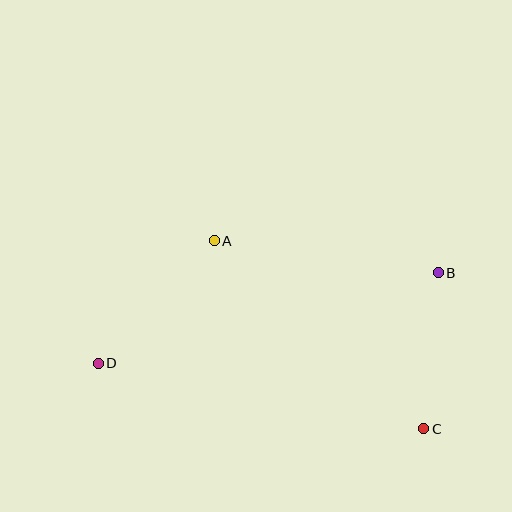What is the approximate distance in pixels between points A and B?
The distance between A and B is approximately 226 pixels.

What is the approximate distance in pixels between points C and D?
The distance between C and D is approximately 332 pixels.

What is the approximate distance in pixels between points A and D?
The distance between A and D is approximately 169 pixels.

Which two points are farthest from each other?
Points B and D are farthest from each other.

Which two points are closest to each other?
Points B and C are closest to each other.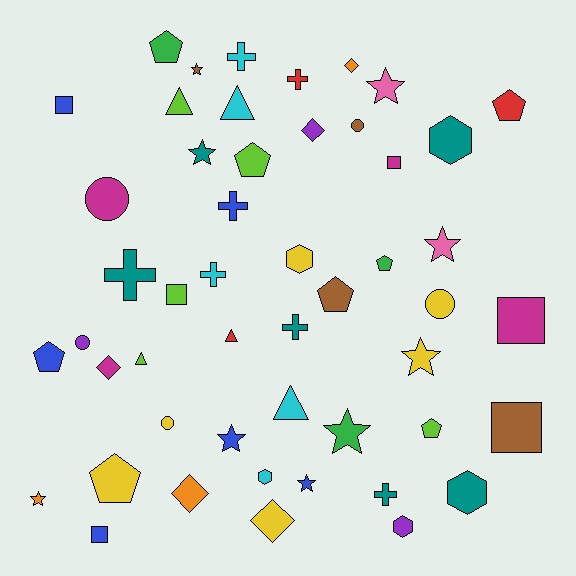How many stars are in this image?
There are 9 stars.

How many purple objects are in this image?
There are 3 purple objects.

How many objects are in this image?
There are 50 objects.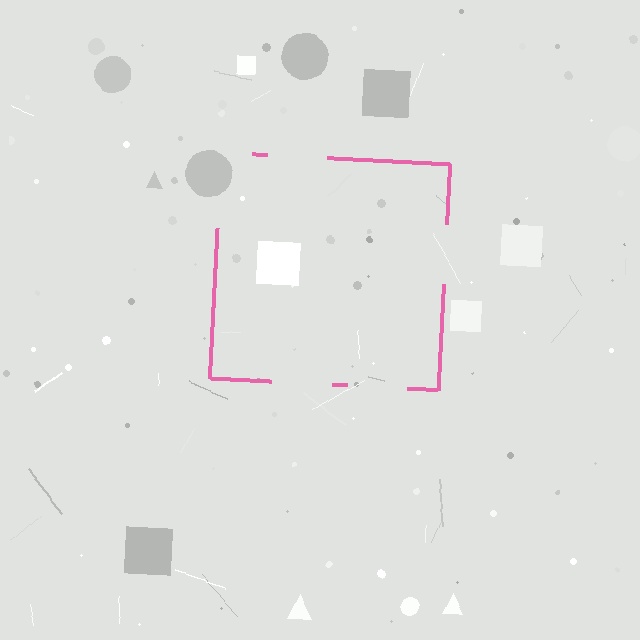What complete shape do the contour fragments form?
The contour fragments form a square.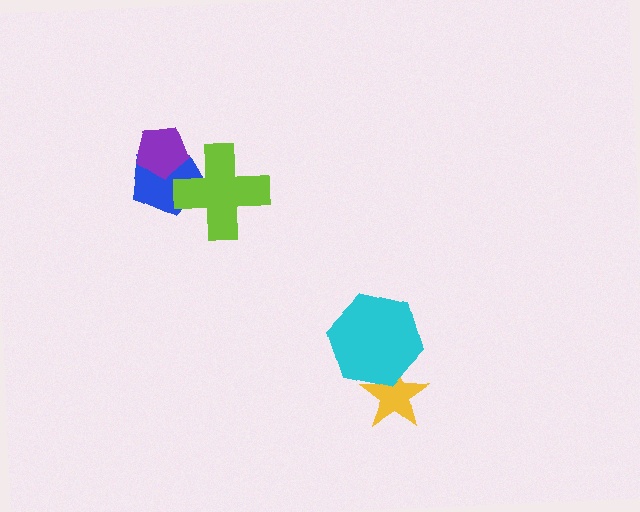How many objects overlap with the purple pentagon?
1 object overlaps with the purple pentagon.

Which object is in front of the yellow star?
The cyan hexagon is in front of the yellow star.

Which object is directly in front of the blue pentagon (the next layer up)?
The purple pentagon is directly in front of the blue pentagon.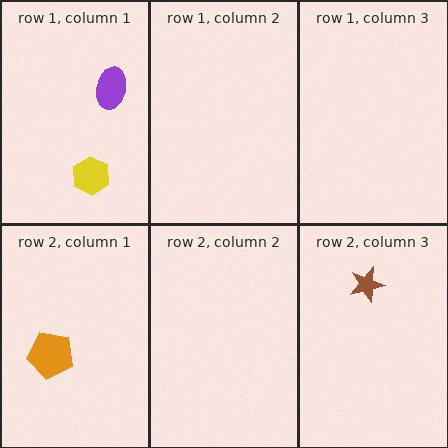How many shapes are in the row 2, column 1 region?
1.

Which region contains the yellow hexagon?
The row 1, column 1 region.